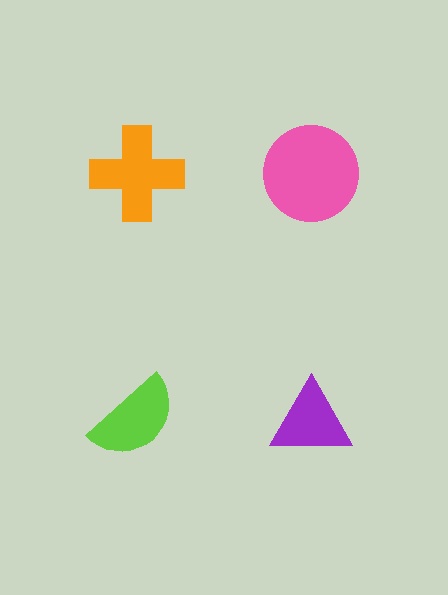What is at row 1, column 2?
A pink circle.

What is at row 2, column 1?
A lime semicircle.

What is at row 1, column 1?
An orange cross.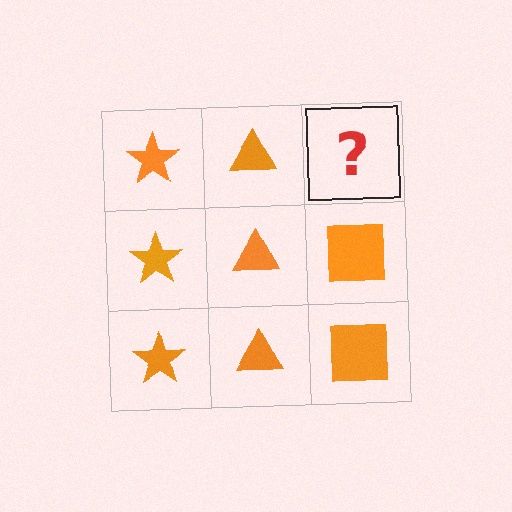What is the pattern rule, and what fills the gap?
The rule is that each column has a consistent shape. The gap should be filled with an orange square.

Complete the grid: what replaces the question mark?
The question mark should be replaced with an orange square.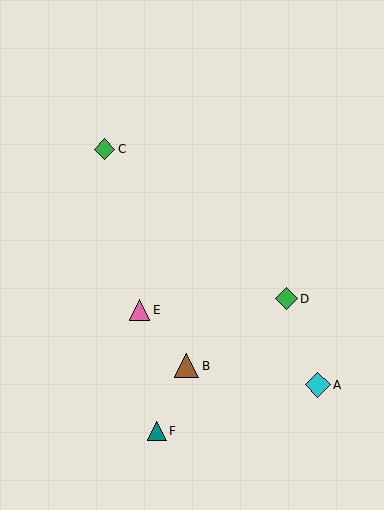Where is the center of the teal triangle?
The center of the teal triangle is at (157, 431).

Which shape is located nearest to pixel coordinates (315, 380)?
The cyan diamond (labeled A) at (318, 385) is nearest to that location.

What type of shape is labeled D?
Shape D is a green diamond.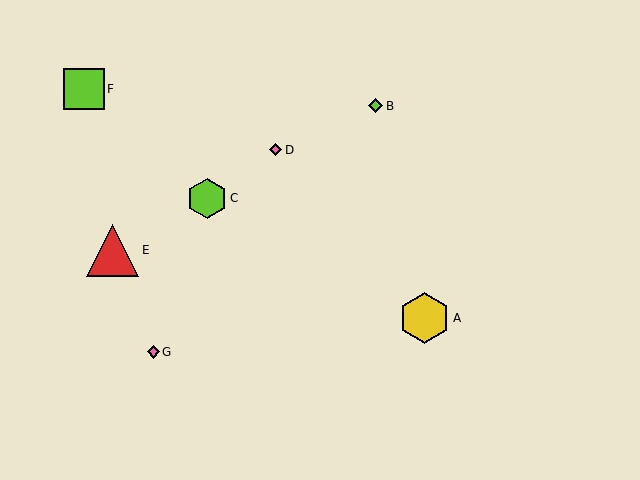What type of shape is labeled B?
Shape B is a lime diamond.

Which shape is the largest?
The red triangle (labeled E) is the largest.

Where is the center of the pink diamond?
The center of the pink diamond is at (276, 150).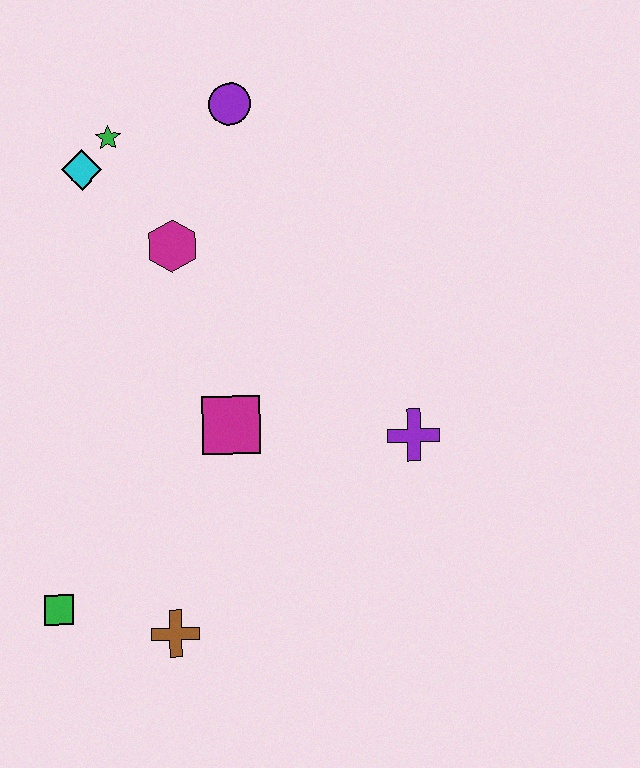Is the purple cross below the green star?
Yes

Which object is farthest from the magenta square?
The purple circle is farthest from the magenta square.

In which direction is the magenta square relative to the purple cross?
The magenta square is to the left of the purple cross.